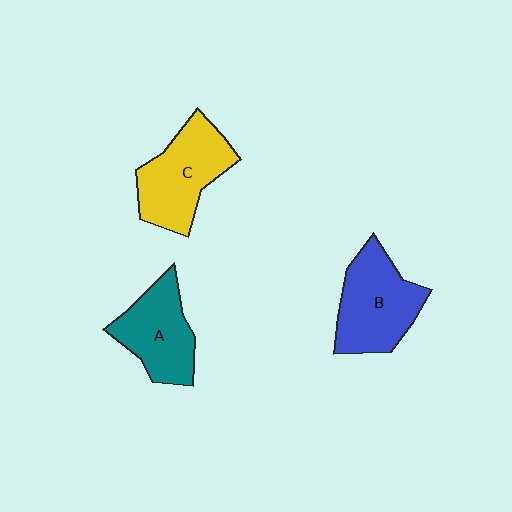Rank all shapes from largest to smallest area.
From largest to smallest: C (yellow), B (blue), A (teal).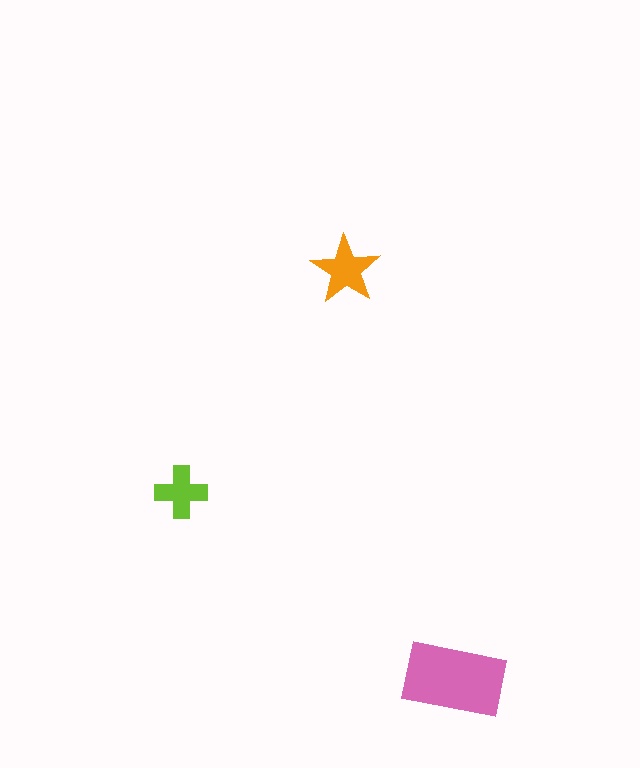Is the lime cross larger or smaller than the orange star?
Smaller.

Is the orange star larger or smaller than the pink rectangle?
Smaller.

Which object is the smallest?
The lime cross.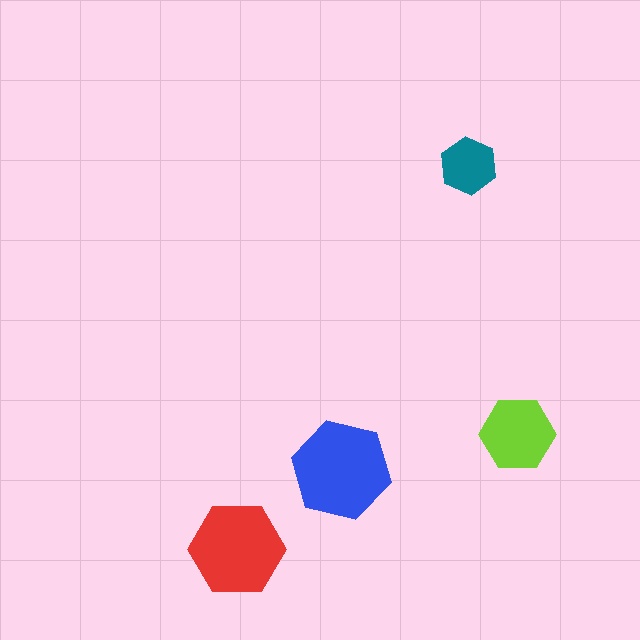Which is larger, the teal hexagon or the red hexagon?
The red one.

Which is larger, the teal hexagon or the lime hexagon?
The lime one.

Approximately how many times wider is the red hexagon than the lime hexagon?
About 1.5 times wider.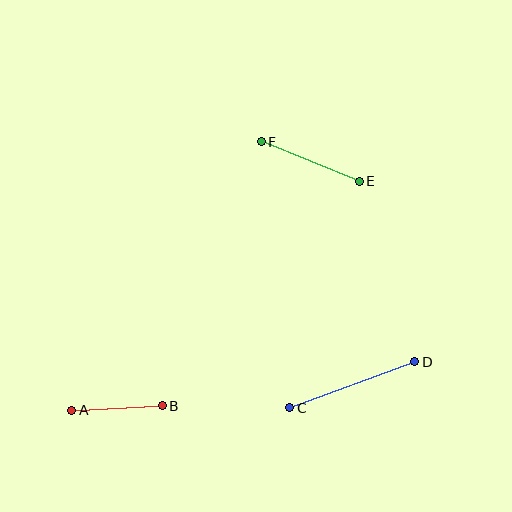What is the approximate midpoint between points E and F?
The midpoint is at approximately (310, 161) pixels.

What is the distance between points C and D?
The distance is approximately 133 pixels.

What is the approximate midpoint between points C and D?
The midpoint is at approximately (352, 385) pixels.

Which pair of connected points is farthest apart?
Points C and D are farthest apart.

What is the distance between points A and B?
The distance is approximately 91 pixels.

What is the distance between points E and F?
The distance is approximately 106 pixels.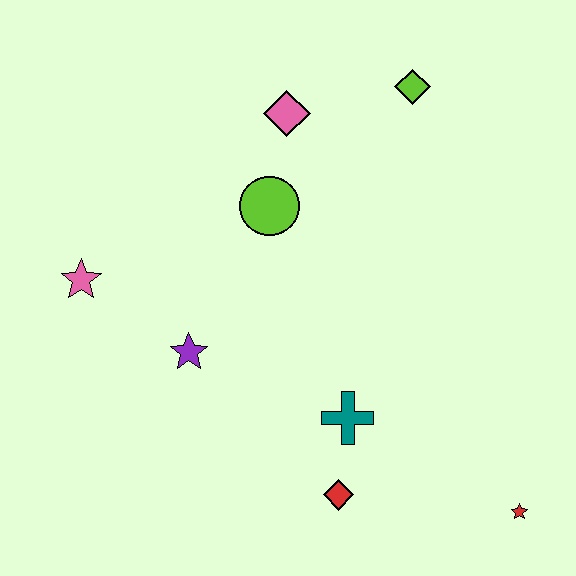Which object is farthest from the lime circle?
The red star is farthest from the lime circle.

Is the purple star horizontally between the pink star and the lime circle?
Yes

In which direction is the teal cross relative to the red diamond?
The teal cross is above the red diamond.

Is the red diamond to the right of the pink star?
Yes